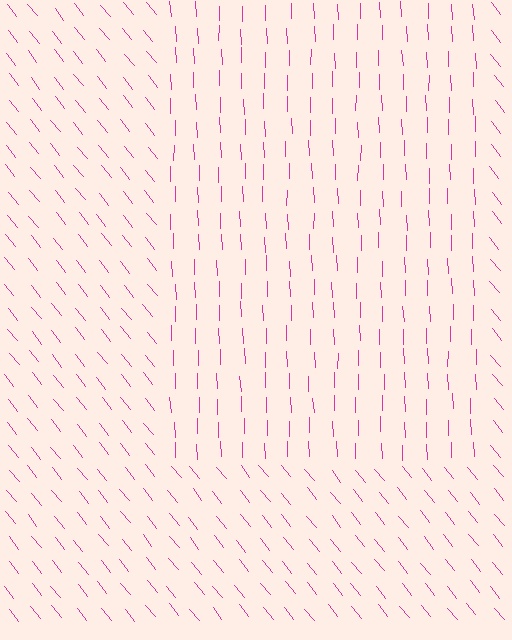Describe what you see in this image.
The image is filled with small magenta line segments. A rectangle region in the image has lines oriented differently from the surrounding lines, creating a visible texture boundary.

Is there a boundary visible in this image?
Yes, there is a texture boundary formed by a change in line orientation.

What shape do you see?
I see a rectangle.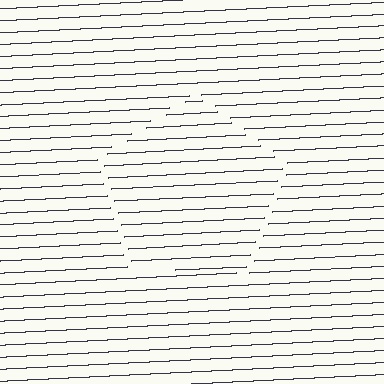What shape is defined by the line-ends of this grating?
An illusory pentagon. The interior of the shape contains the same grating, shifted by half a period — the contour is defined by the phase discontinuity where line-ends from the inner and outer gratings abut.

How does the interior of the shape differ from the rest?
The interior of the shape contains the same grating, shifted by half a period — the contour is defined by the phase discontinuity where line-ends from the inner and outer gratings abut.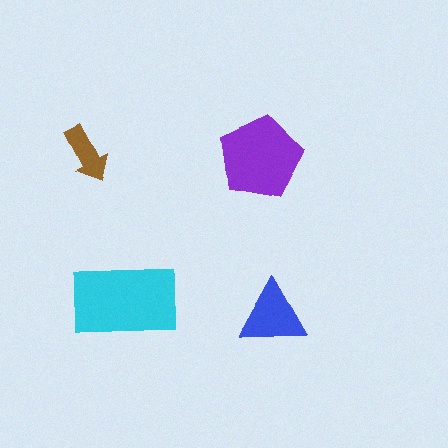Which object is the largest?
The cyan rectangle.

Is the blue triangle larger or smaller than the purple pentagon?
Smaller.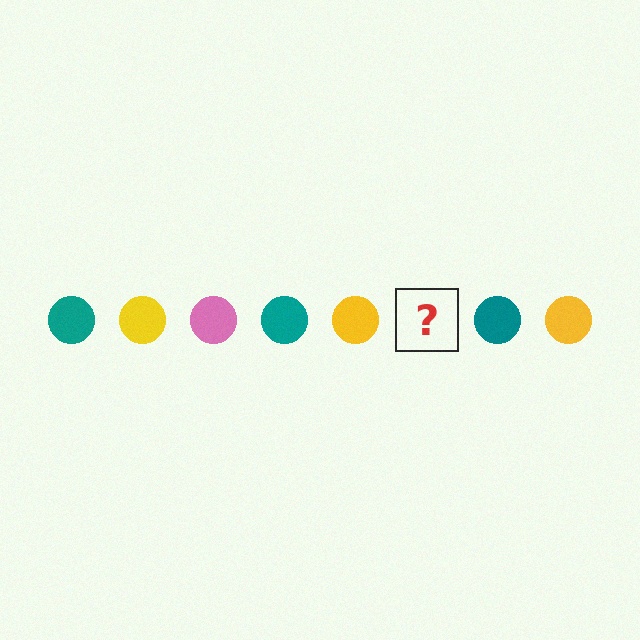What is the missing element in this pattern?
The missing element is a pink circle.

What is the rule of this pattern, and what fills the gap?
The rule is that the pattern cycles through teal, yellow, pink circles. The gap should be filled with a pink circle.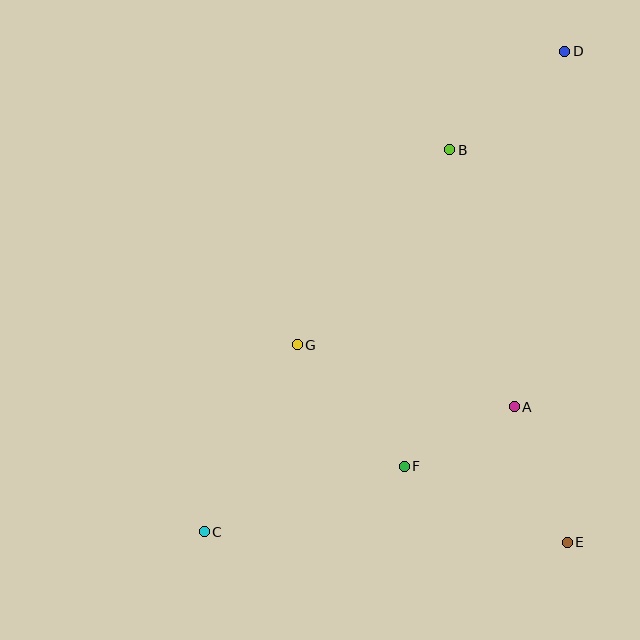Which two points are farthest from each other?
Points C and D are farthest from each other.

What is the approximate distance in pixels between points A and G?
The distance between A and G is approximately 225 pixels.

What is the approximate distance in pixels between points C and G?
The distance between C and G is approximately 209 pixels.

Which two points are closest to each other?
Points A and F are closest to each other.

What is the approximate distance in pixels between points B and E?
The distance between B and E is approximately 410 pixels.